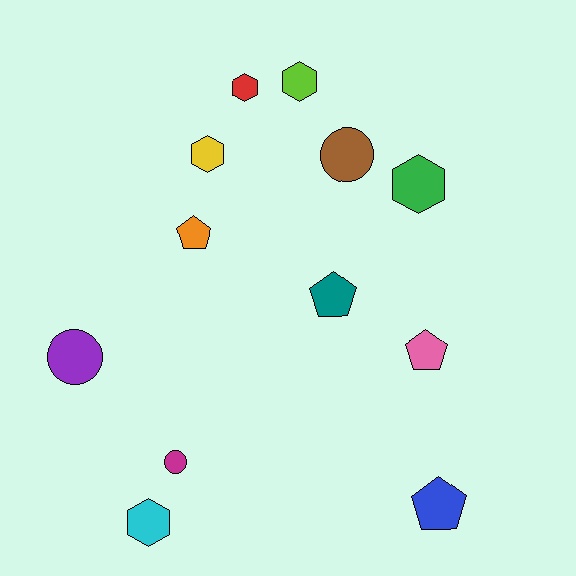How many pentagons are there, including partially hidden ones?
There are 4 pentagons.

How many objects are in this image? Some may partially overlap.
There are 12 objects.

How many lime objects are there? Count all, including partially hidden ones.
There is 1 lime object.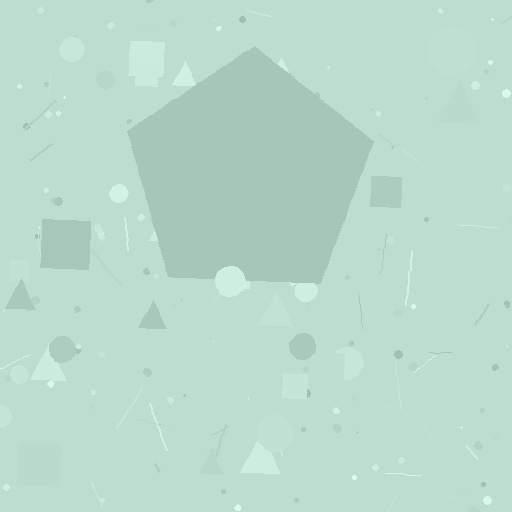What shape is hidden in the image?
A pentagon is hidden in the image.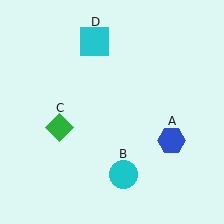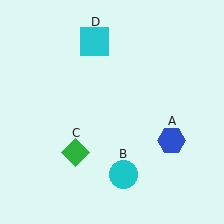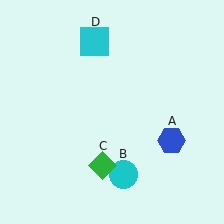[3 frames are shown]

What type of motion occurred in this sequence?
The green diamond (object C) rotated counterclockwise around the center of the scene.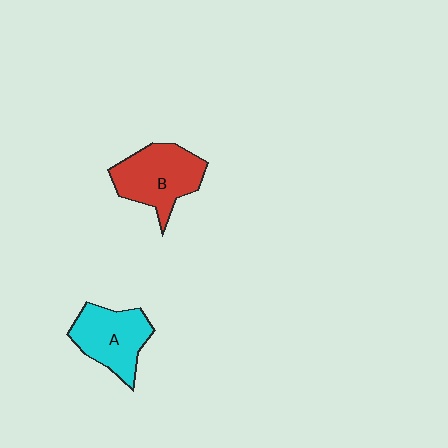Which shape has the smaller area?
Shape A (cyan).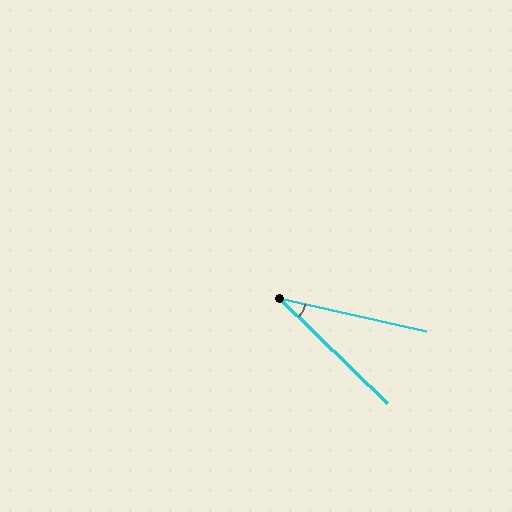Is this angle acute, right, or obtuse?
It is acute.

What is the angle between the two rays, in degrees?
Approximately 31 degrees.